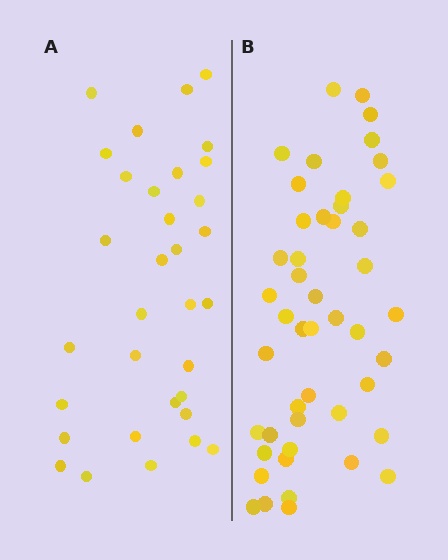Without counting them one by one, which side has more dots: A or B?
Region B (the right region) has more dots.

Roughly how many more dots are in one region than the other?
Region B has approximately 15 more dots than region A.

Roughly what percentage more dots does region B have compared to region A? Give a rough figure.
About 40% more.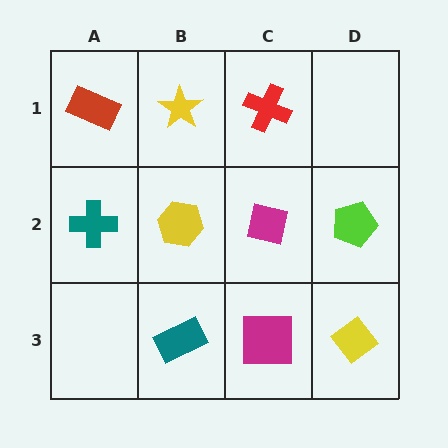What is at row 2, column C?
A magenta square.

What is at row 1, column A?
A red rectangle.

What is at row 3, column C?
A magenta square.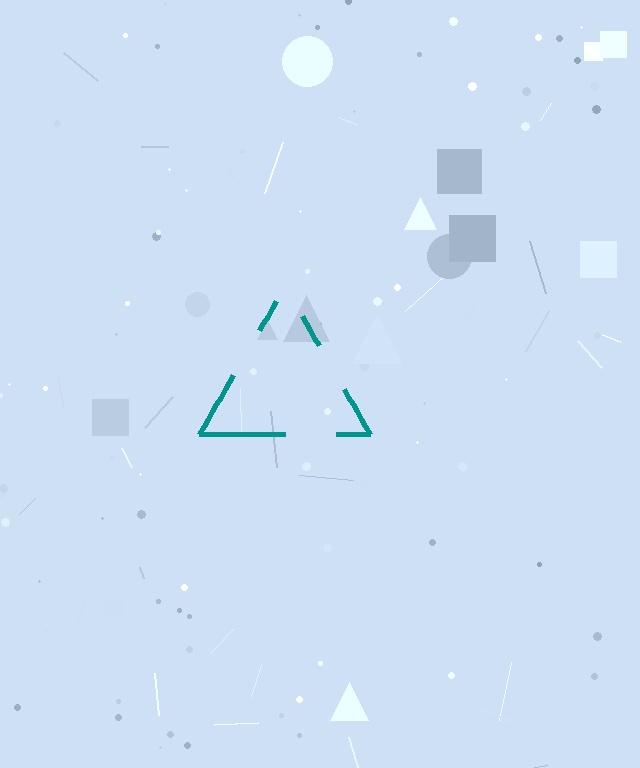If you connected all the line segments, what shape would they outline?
They would outline a triangle.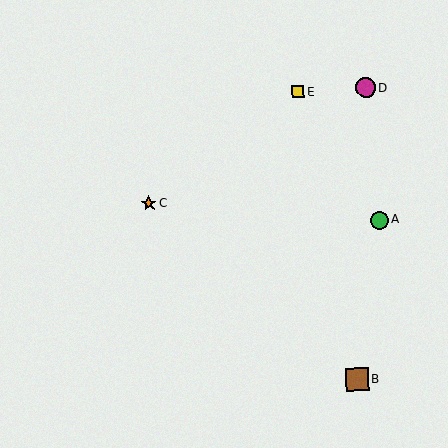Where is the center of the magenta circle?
The center of the magenta circle is at (366, 88).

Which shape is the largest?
The brown square (labeled B) is the largest.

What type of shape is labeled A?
Shape A is a green circle.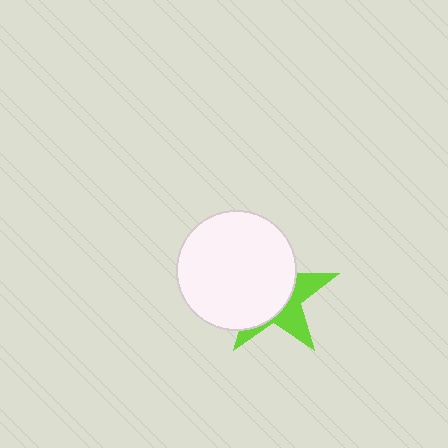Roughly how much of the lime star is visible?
A small part of it is visible (roughly 37%).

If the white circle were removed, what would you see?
You would see the complete lime star.